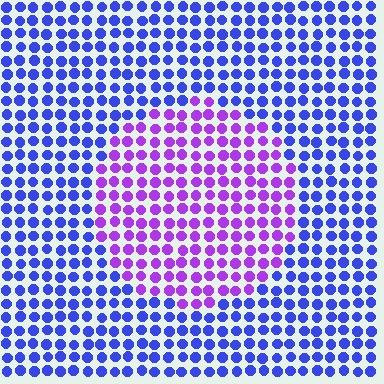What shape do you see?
I see a circle.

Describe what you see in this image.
The image is filled with small blue elements in a uniform arrangement. A circle-shaped region is visible where the elements are tinted to a slightly different hue, forming a subtle color boundary.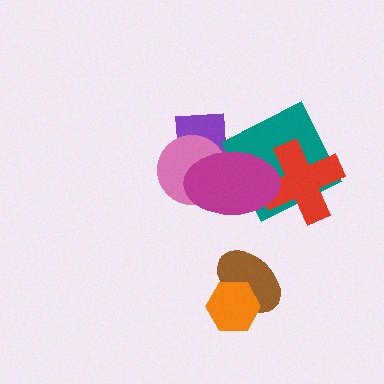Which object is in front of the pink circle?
The magenta ellipse is in front of the pink circle.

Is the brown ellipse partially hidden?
Yes, it is partially covered by another shape.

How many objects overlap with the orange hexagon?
1 object overlaps with the orange hexagon.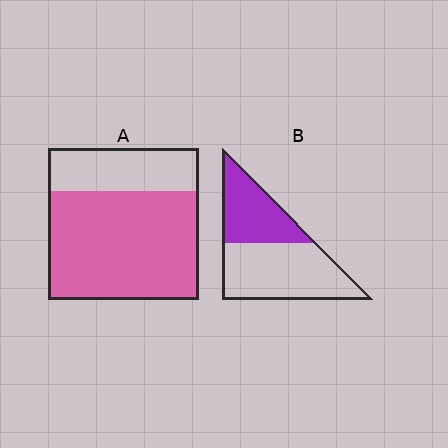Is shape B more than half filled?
No.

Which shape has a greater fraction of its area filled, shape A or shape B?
Shape A.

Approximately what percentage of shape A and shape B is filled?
A is approximately 70% and B is approximately 40%.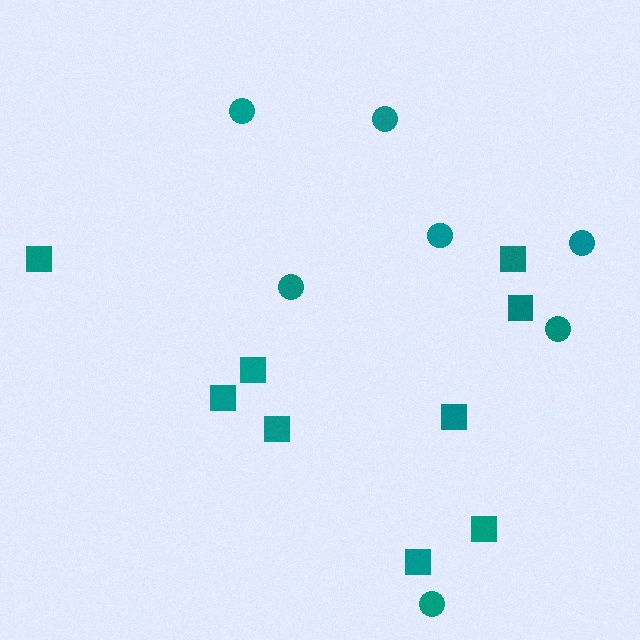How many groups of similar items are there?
There are 2 groups: one group of circles (7) and one group of squares (9).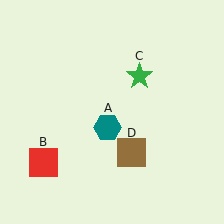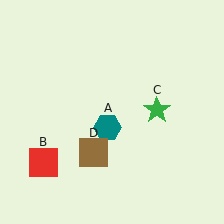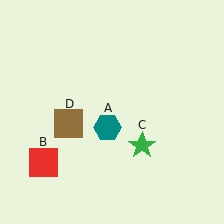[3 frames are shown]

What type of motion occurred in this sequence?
The green star (object C), brown square (object D) rotated clockwise around the center of the scene.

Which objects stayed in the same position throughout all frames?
Teal hexagon (object A) and red square (object B) remained stationary.